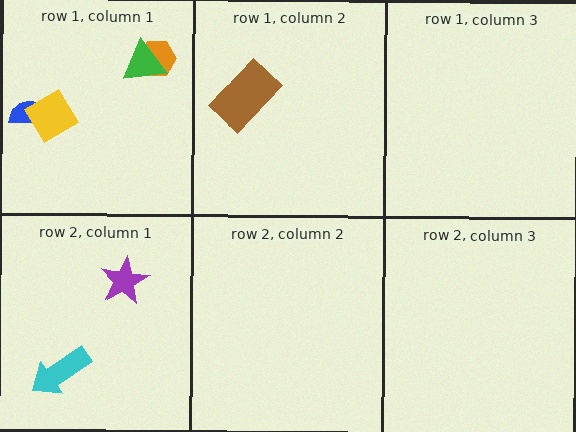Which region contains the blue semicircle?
The row 1, column 1 region.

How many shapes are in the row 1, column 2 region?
1.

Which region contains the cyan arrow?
The row 2, column 1 region.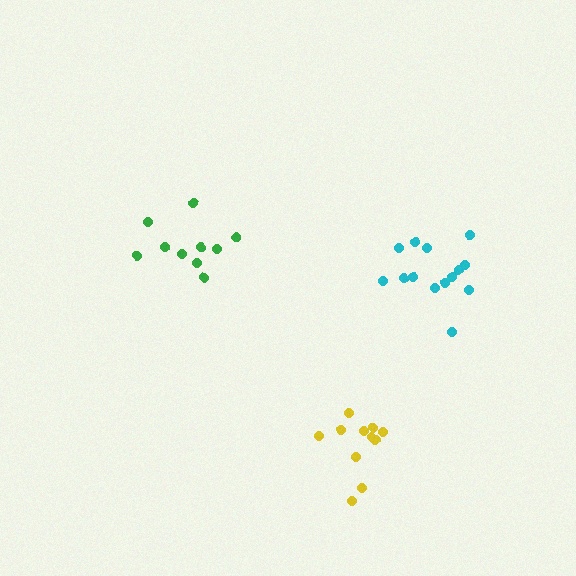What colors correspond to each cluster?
The clusters are colored: cyan, yellow, green.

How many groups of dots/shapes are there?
There are 3 groups.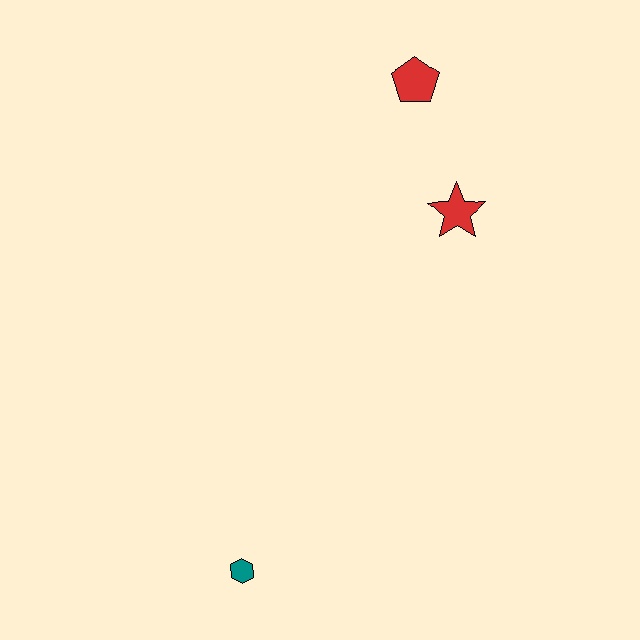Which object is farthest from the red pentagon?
The teal hexagon is farthest from the red pentagon.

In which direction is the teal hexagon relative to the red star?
The teal hexagon is below the red star.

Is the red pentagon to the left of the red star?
Yes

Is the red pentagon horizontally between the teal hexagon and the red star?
Yes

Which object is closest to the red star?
The red pentagon is closest to the red star.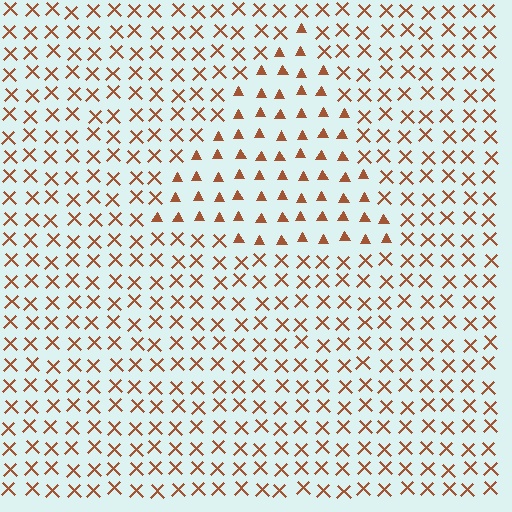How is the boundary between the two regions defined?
The boundary is defined by a change in element shape: triangles inside vs. X marks outside. All elements share the same color and spacing.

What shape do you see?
I see a triangle.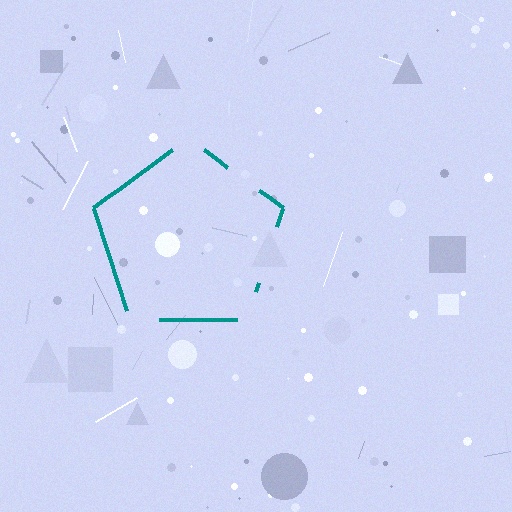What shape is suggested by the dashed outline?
The dashed outline suggests a pentagon.